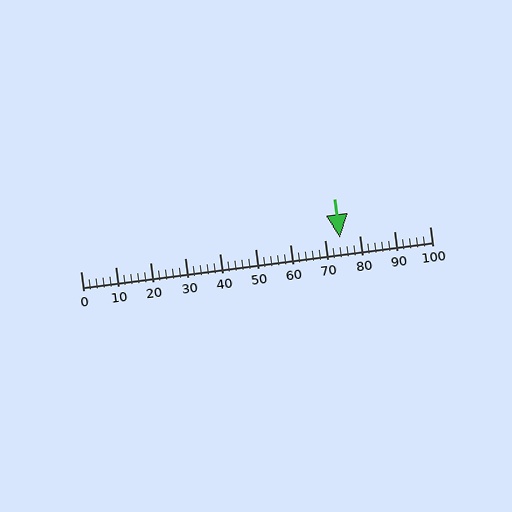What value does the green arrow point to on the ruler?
The green arrow points to approximately 74.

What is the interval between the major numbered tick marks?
The major tick marks are spaced 10 units apart.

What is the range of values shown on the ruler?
The ruler shows values from 0 to 100.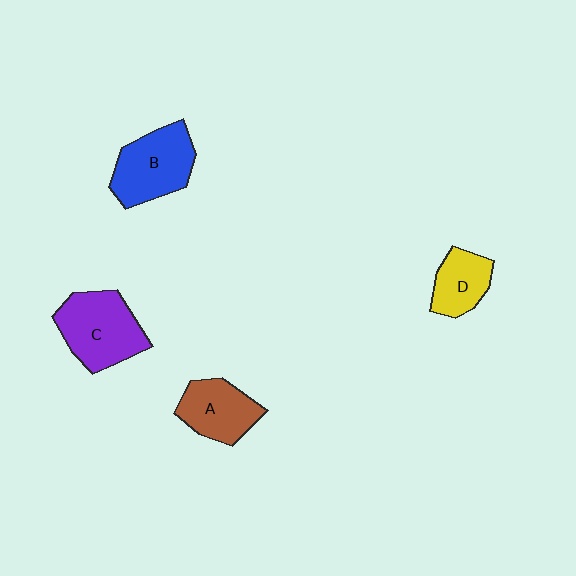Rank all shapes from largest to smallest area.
From largest to smallest: C (purple), B (blue), A (brown), D (yellow).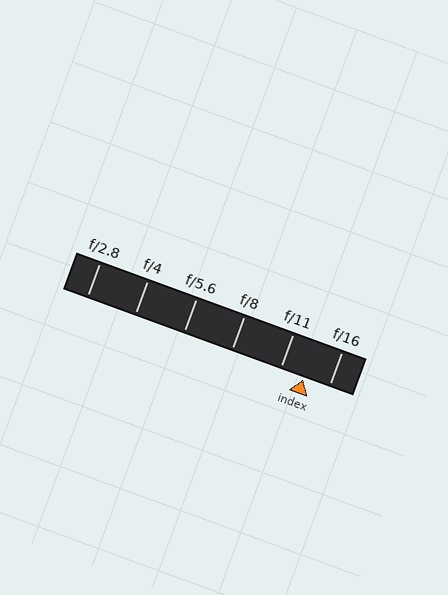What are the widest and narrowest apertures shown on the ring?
The widest aperture shown is f/2.8 and the narrowest is f/16.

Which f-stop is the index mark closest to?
The index mark is closest to f/11.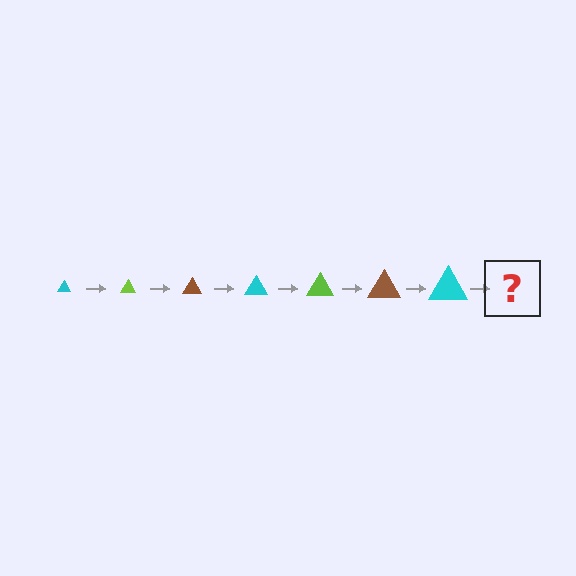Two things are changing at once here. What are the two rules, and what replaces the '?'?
The two rules are that the triangle grows larger each step and the color cycles through cyan, lime, and brown. The '?' should be a lime triangle, larger than the previous one.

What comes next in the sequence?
The next element should be a lime triangle, larger than the previous one.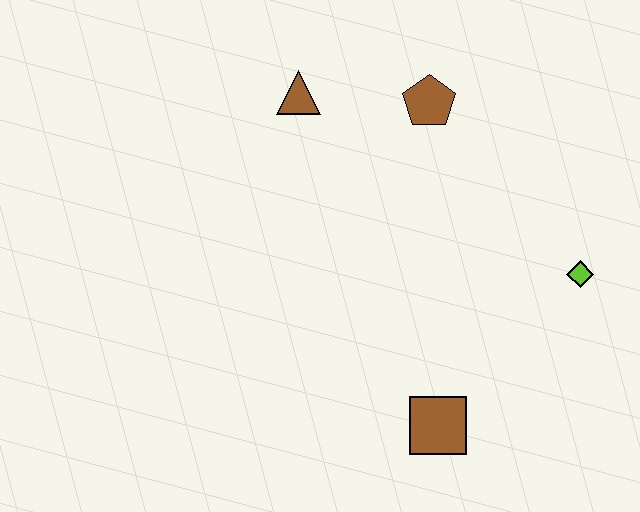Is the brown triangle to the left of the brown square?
Yes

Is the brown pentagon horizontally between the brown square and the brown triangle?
Yes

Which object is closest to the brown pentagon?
The brown triangle is closest to the brown pentagon.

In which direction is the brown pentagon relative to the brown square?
The brown pentagon is above the brown square.